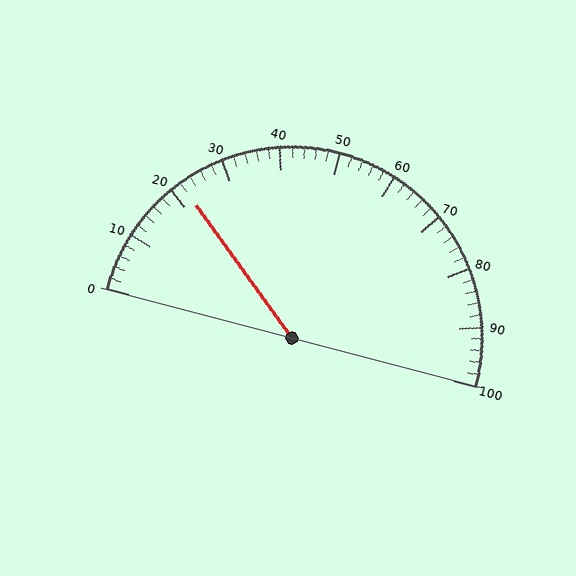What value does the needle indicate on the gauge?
The needle indicates approximately 22.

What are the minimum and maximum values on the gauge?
The gauge ranges from 0 to 100.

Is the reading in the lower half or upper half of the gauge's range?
The reading is in the lower half of the range (0 to 100).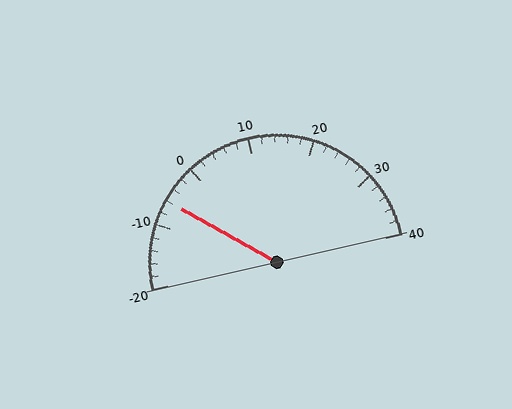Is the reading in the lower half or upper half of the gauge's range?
The reading is in the lower half of the range (-20 to 40).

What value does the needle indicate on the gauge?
The needle indicates approximately -6.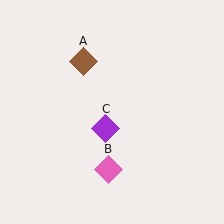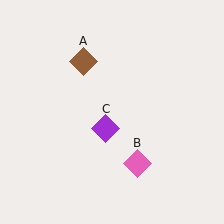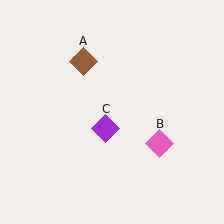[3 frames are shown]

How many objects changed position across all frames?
1 object changed position: pink diamond (object B).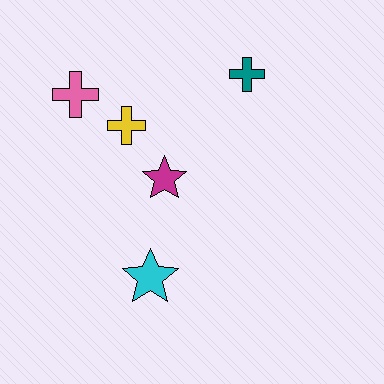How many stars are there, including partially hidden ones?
There are 2 stars.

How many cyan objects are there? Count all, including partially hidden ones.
There is 1 cyan object.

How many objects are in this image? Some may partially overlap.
There are 5 objects.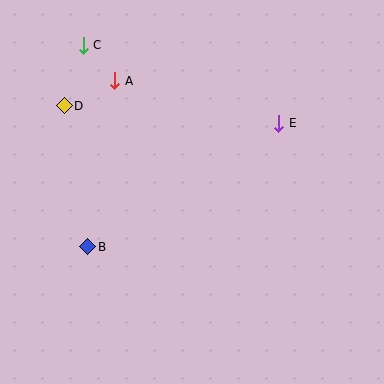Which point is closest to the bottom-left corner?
Point B is closest to the bottom-left corner.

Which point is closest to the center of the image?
Point E at (279, 123) is closest to the center.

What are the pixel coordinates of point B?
Point B is at (88, 247).